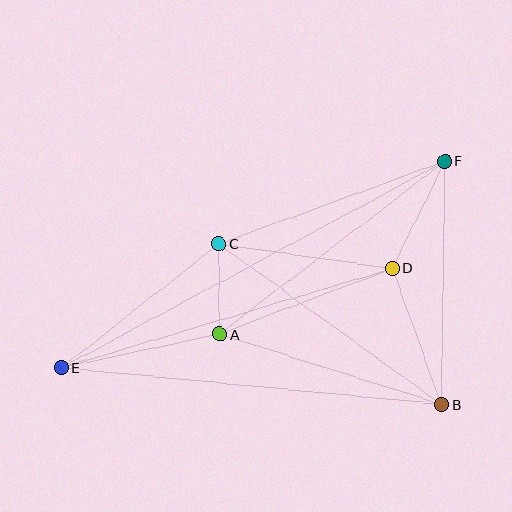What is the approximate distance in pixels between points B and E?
The distance between B and E is approximately 382 pixels.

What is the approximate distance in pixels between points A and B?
The distance between A and B is approximately 233 pixels.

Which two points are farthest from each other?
Points E and F are farthest from each other.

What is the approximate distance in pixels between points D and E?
The distance between D and E is approximately 345 pixels.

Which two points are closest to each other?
Points A and C are closest to each other.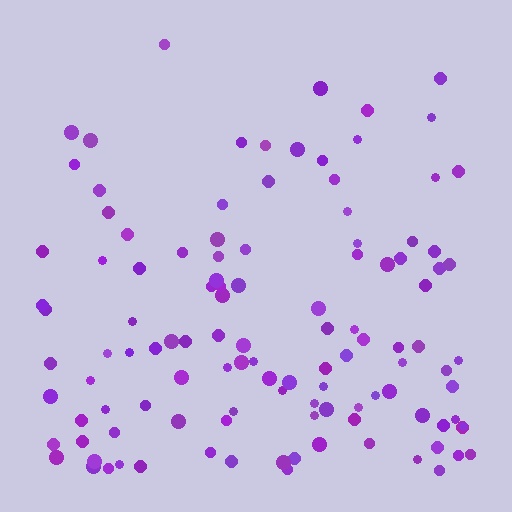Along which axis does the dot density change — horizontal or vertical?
Vertical.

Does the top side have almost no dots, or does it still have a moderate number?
Still a moderate number, just noticeably fewer than the bottom.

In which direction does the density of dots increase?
From top to bottom, with the bottom side densest.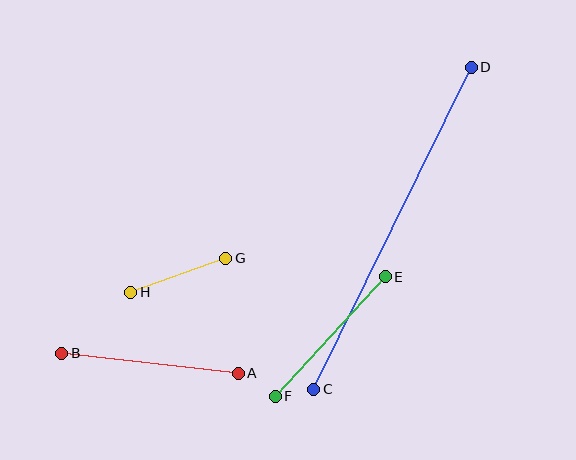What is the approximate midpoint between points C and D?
The midpoint is at approximately (393, 228) pixels.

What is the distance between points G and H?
The distance is approximately 101 pixels.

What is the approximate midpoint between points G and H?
The midpoint is at approximately (178, 275) pixels.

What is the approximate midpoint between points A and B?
The midpoint is at approximately (150, 363) pixels.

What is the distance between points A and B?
The distance is approximately 178 pixels.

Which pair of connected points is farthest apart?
Points C and D are farthest apart.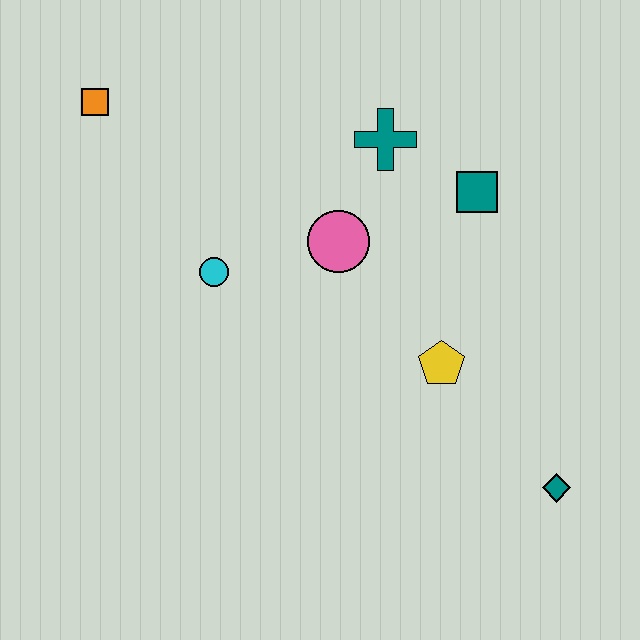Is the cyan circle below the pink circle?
Yes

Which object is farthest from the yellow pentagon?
The orange square is farthest from the yellow pentagon.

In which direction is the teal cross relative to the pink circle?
The teal cross is above the pink circle.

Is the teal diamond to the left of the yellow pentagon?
No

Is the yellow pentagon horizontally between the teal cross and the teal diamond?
Yes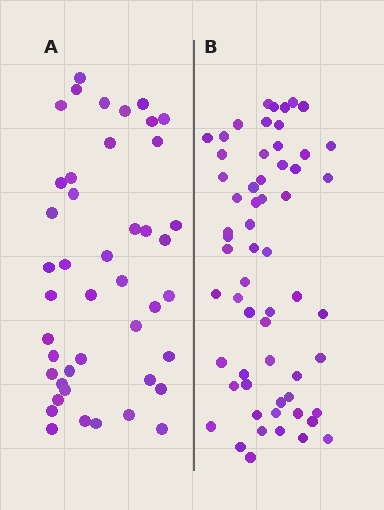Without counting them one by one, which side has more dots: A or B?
Region B (the right region) has more dots.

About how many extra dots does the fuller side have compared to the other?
Region B has approximately 15 more dots than region A.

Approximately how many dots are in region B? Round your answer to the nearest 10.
About 60 dots.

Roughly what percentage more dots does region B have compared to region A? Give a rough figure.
About 35% more.